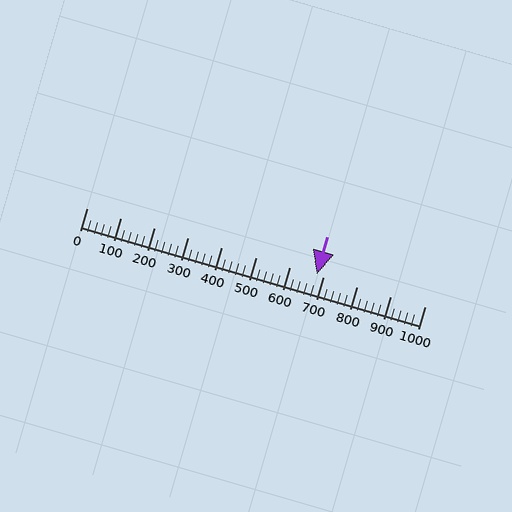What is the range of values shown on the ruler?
The ruler shows values from 0 to 1000.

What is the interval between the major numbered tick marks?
The major tick marks are spaced 100 units apart.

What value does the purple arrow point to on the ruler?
The purple arrow points to approximately 680.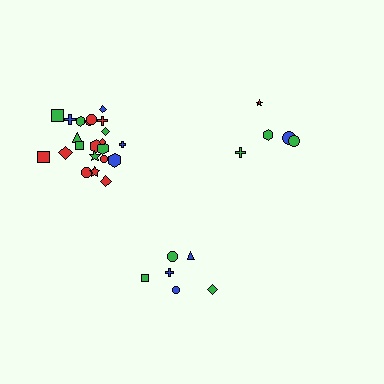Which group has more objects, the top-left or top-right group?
The top-left group.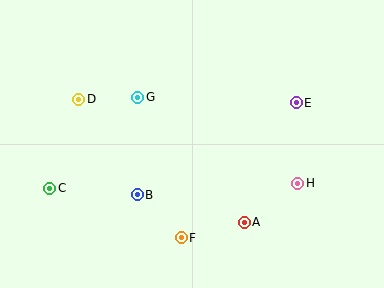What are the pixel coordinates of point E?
Point E is at (296, 103).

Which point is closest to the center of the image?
Point G at (138, 97) is closest to the center.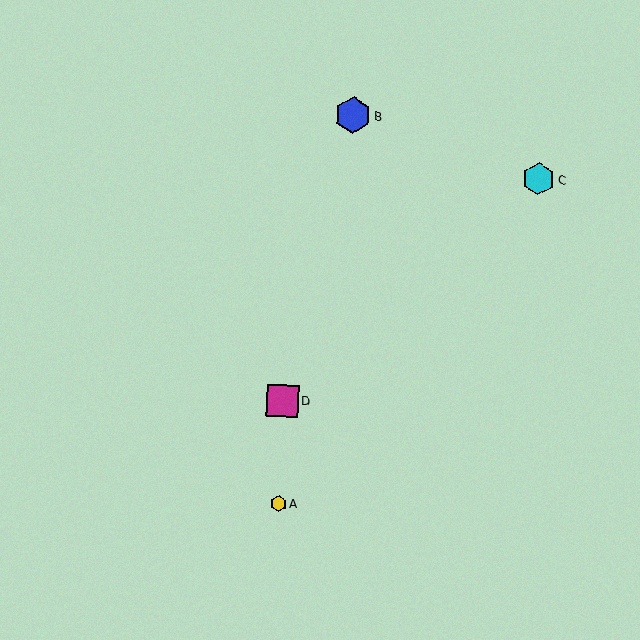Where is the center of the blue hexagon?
The center of the blue hexagon is at (353, 115).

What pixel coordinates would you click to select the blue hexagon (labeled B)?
Click at (353, 115) to select the blue hexagon B.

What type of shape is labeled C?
Shape C is a cyan hexagon.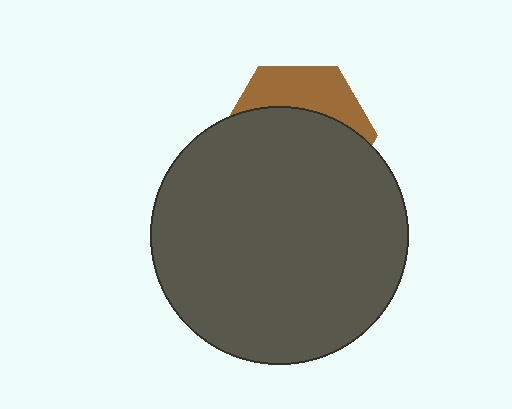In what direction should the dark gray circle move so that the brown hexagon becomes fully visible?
The dark gray circle should move down. That is the shortest direction to clear the overlap and leave the brown hexagon fully visible.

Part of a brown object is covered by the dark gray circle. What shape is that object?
It is a hexagon.